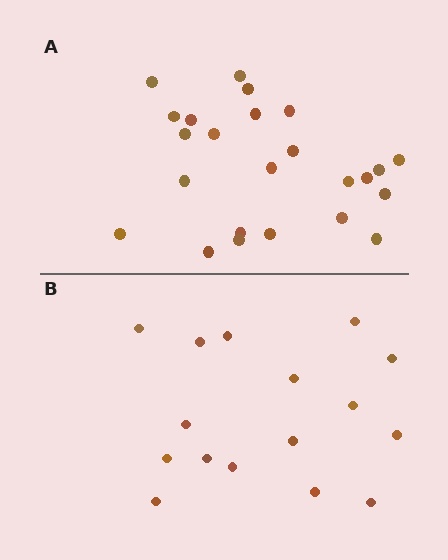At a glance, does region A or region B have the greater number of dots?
Region A (the top region) has more dots.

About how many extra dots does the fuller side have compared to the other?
Region A has roughly 8 or so more dots than region B.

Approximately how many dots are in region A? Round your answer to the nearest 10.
About 20 dots. (The exact count is 24, which rounds to 20.)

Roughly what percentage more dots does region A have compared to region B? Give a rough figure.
About 50% more.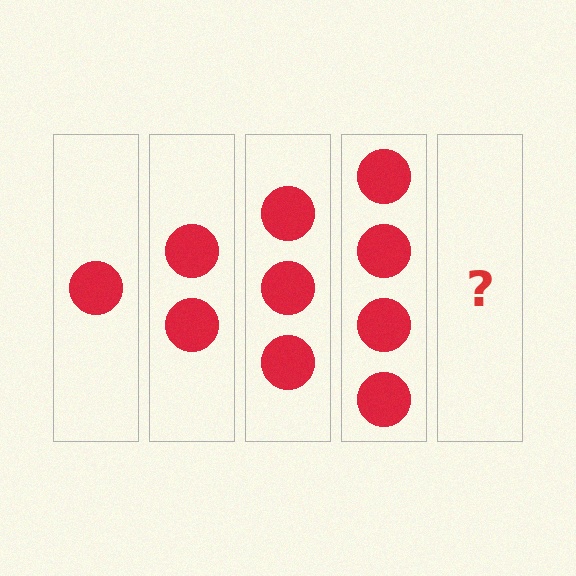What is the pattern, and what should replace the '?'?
The pattern is that each step adds one more circle. The '?' should be 5 circles.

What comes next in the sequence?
The next element should be 5 circles.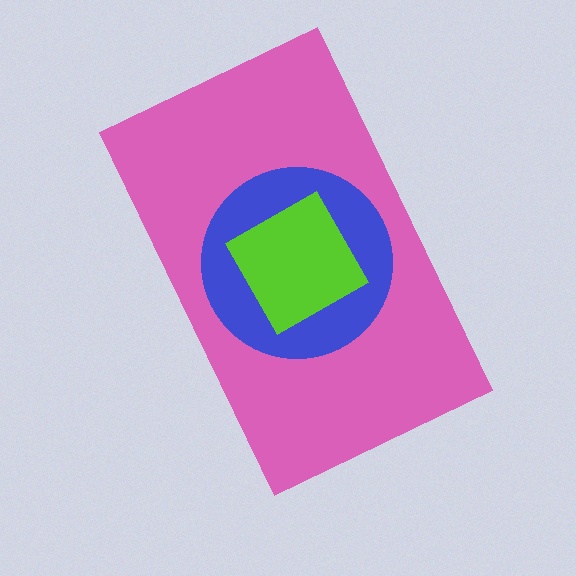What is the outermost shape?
The pink rectangle.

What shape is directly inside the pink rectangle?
The blue circle.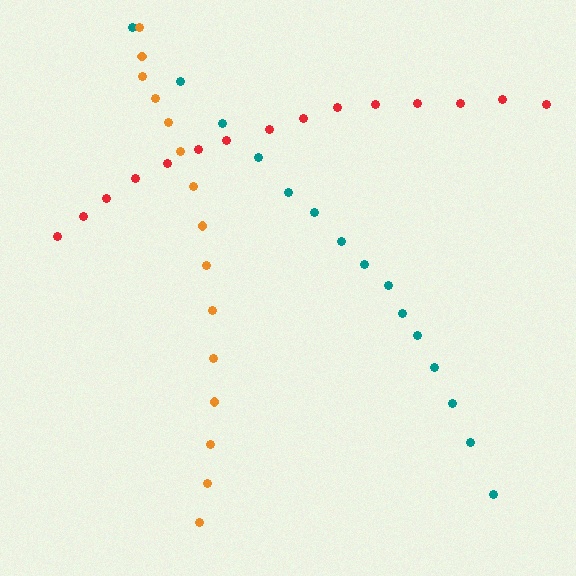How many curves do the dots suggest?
There are 3 distinct paths.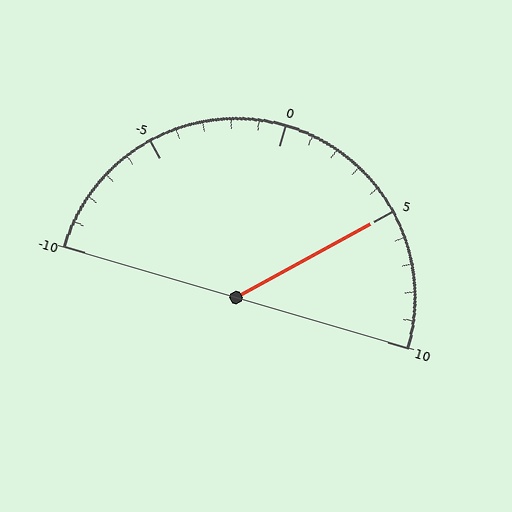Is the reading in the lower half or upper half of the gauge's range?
The reading is in the upper half of the range (-10 to 10).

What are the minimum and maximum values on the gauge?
The gauge ranges from -10 to 10.